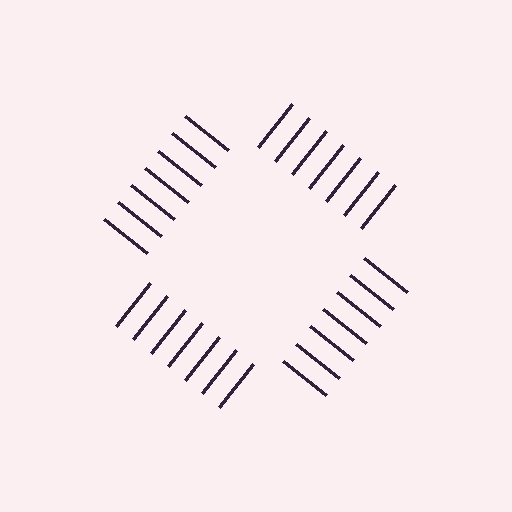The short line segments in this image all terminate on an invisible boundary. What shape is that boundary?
An illusory square — the line segments terminate on its edges but no continuous stroke is drawn.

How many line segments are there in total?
28 — 7 along each of the 4 edges.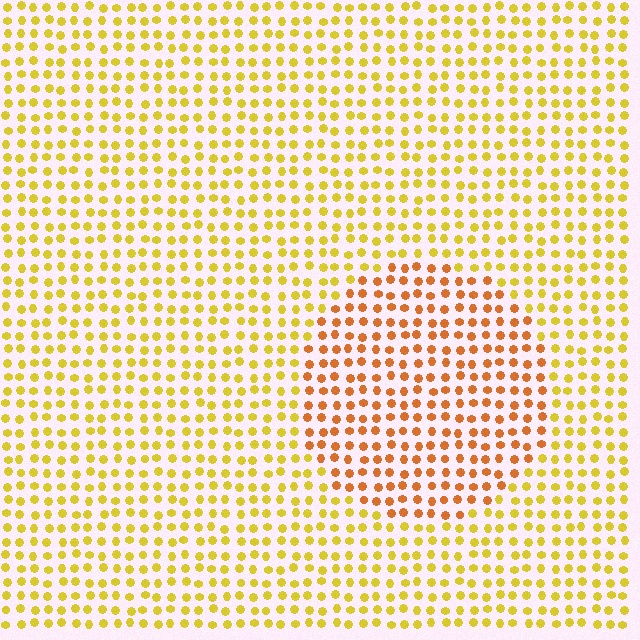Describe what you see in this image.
The image is filled with small yellow elements in a uniform arrangement. A circle-shaped region is visible where the elements are tinted to a slightly different hue, forming a subtle color boundary.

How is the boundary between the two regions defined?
The boundary is defined purely by a slight shift in hue (about 32 degrees). Spacing, size, and orientation are identical on both sides.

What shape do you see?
I see a circle.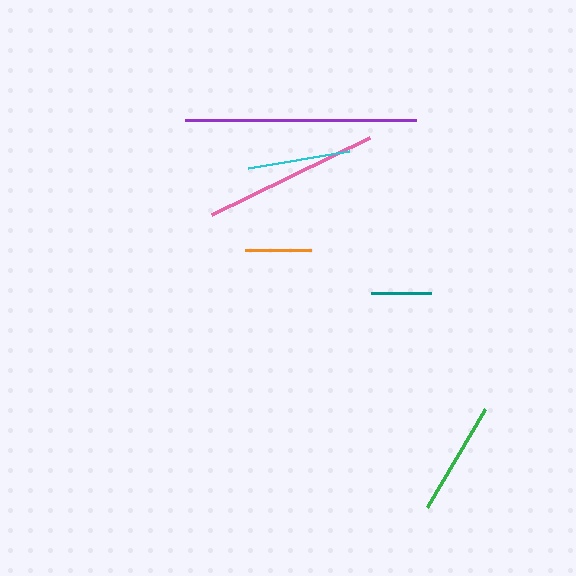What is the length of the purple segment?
The purple segment is approximately 232 pixels long.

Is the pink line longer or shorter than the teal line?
The pink line is longer than the teal line.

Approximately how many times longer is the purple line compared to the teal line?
The purple line is approximately 3.9 times the length of the teal line.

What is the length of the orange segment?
The orange segment is approximately 67 pixels long.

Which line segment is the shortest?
The teal line is the shortest at approximately 60 pixels.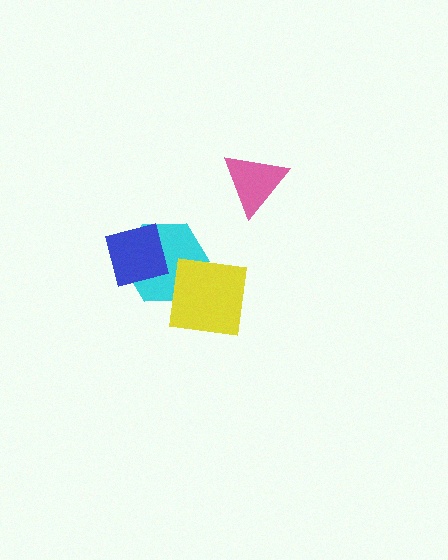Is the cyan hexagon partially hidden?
Yes, it is partially covered by another shape.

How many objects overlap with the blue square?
1 object overlaps with the blue square.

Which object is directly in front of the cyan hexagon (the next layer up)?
The blue square is directly in front of the cyan hexagon.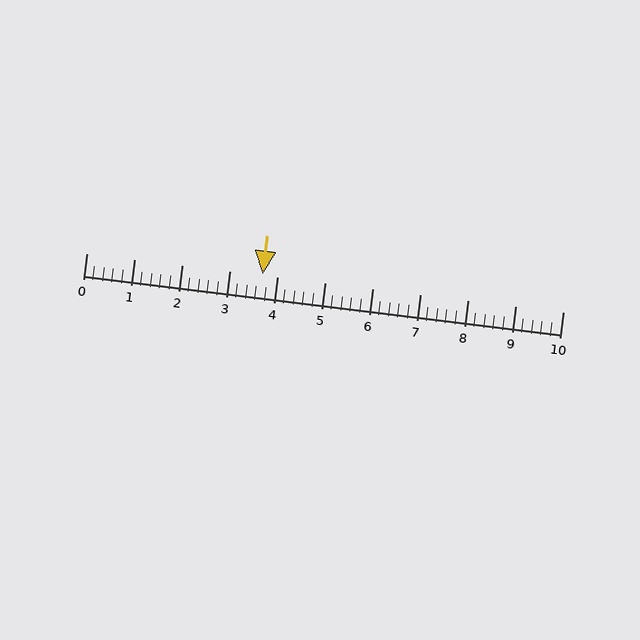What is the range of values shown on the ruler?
The ruler shows values from 0 to 10.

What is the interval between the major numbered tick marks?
The major tick marks are spaced 1 units apart.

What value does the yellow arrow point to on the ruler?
The yellow arrow points to approximately 3.7.